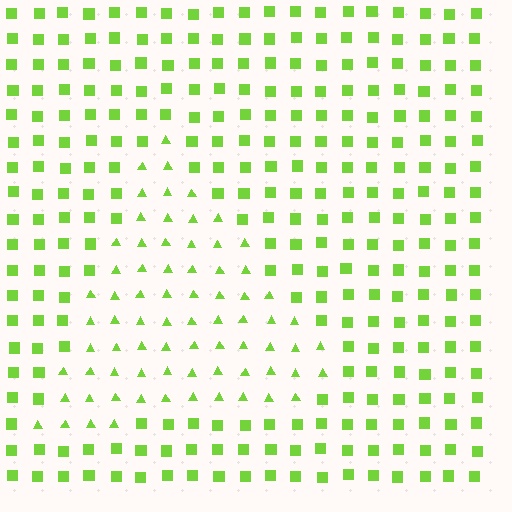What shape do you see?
I see a triangle.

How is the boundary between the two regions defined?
The boundary is defined by a change in element shape: triangles inside vs. squares outside. All elements share the same color and spacing.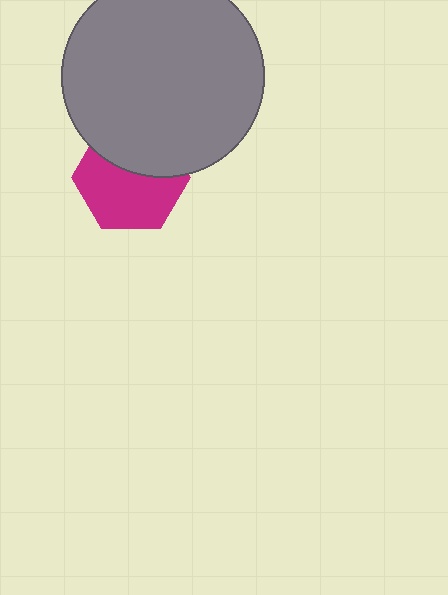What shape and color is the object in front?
The object in front is a gray circle.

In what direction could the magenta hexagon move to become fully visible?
The magenta hexagon could move down. That would shift it out from behind the gray circle entirely.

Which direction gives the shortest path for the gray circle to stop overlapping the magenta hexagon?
Moving up gives the shortest separation.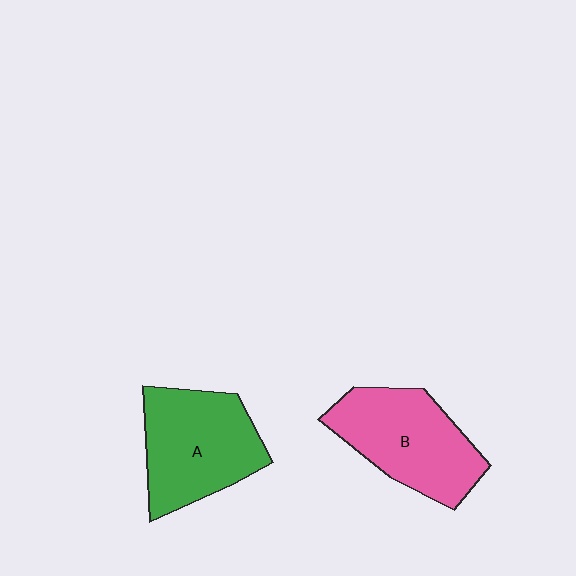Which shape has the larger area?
Shape A (green).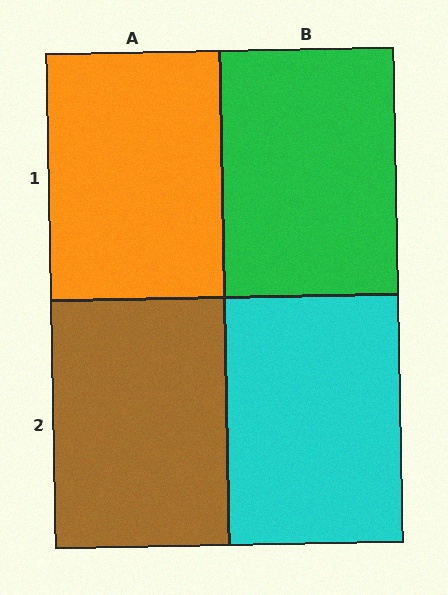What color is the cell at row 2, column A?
Brown.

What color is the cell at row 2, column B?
Cyan.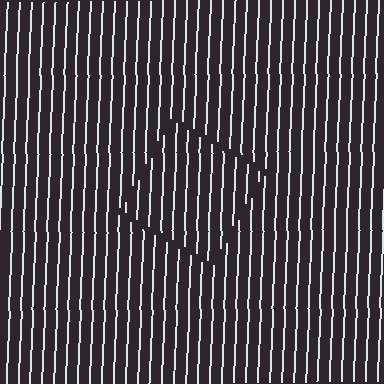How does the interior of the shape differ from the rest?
The interior of the shape contains the same grating, shifted by half a period — the contour is defined by the phase discontinuity where line-ends from the inner and outer gratings abut.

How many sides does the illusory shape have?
4 sides — the line-ends trace a square.